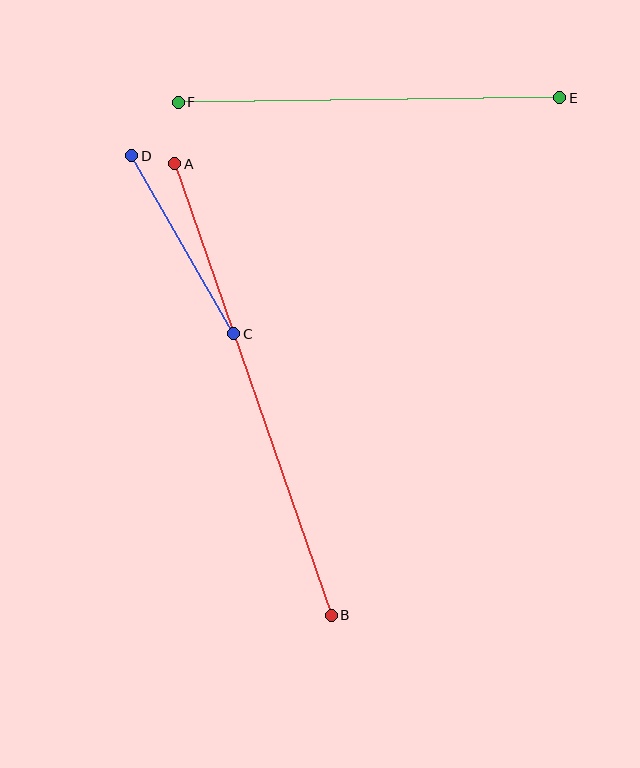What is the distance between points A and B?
The distance is approximately 478 pixels.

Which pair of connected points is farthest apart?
Points A and B are farthest apart.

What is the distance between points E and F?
The distance is approximately 381 pixels.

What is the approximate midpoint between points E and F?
The midpoint is at approximately (369, 100) pixels.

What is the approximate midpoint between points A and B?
The midpoint is at approximately (253, 389) pixels.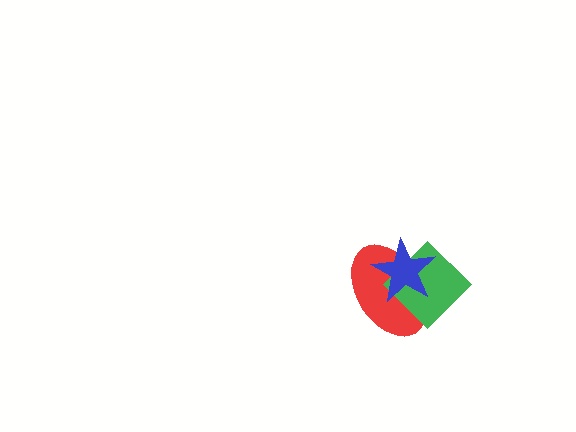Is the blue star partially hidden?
No, no other shape covers it.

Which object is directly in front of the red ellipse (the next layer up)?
The green diamond is directly in front of the red ellipse.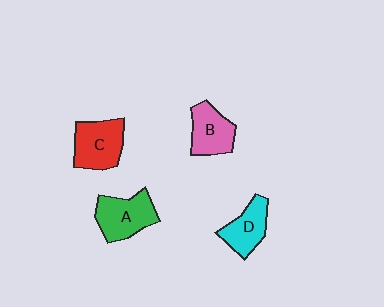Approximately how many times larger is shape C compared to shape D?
Approximately 1.3 times.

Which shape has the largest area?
Shape A (green).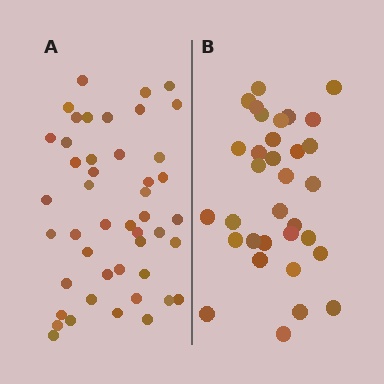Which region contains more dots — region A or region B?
Region A (the left region) has more dots.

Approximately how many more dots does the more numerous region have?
Region A has approximately 15 more dots than region B.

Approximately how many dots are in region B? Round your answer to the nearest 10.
About 30 dots. (The exact count is 33, which rounds to 30.)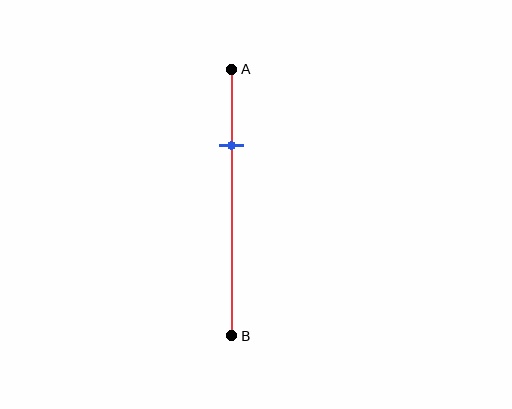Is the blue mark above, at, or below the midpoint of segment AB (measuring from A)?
The blue mark is above the midpoint of segment AB.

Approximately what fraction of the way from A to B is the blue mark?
The blue mark is approximately 30% of the way from A to B.